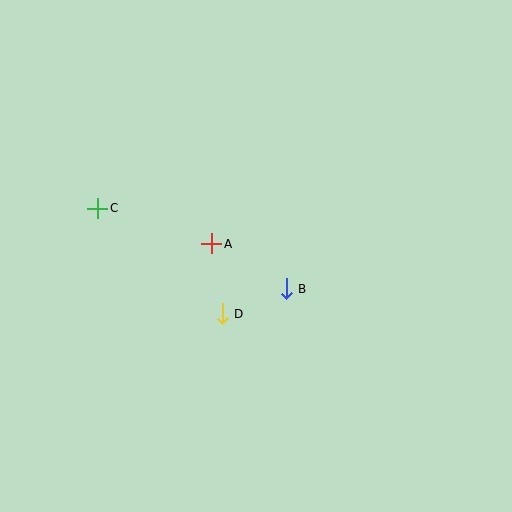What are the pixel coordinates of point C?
Point C is at (98, 208).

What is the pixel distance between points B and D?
The distance between B and D is 69 pixels.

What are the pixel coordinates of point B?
Point B is at (286, 289).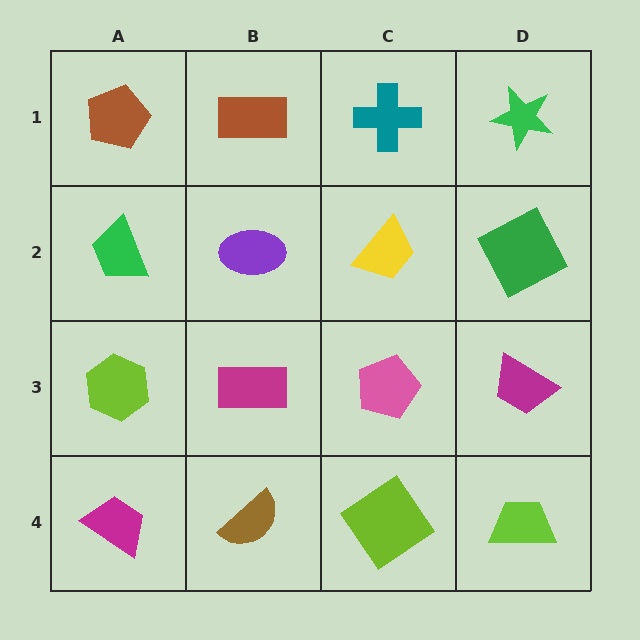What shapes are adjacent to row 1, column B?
A purple ellipse (row 2, column B), a brown pentagon (row 1, column A), a teal cross (row 1, column C).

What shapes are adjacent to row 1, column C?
A yellow trapezoid (row 2, column C), a brown rectangle (row 1, column B), a green star (row 1, column D).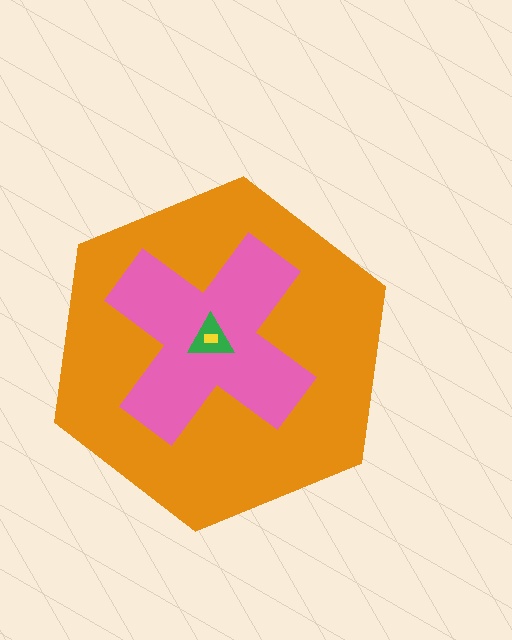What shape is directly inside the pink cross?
The green triangle.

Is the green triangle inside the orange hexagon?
Yes.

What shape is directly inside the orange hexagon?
The pink cross.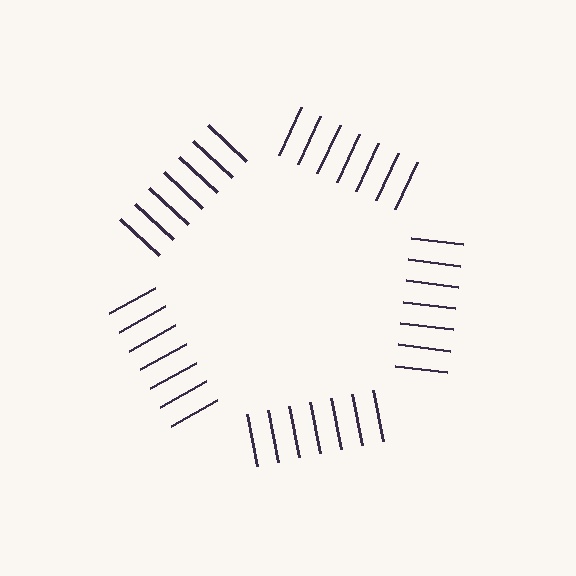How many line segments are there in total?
35 — 7 along each of the 5 edges.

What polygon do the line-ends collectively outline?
An illusory pentagon — the line segments terminate on its edges but no continuous stroke is drawn.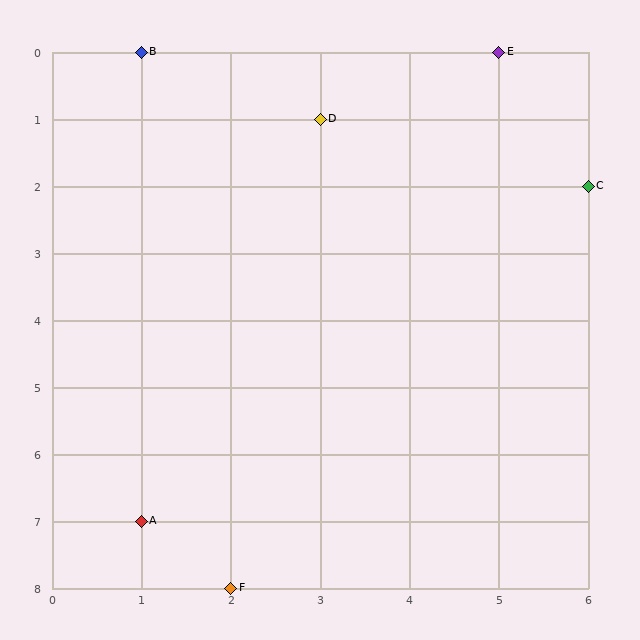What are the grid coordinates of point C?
Point C is at grid coordinates (6, 2).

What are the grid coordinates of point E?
Point E is at grid coordinates (5, 0).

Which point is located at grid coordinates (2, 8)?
Point F is at (2, 8).